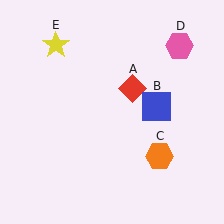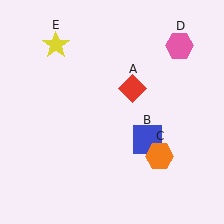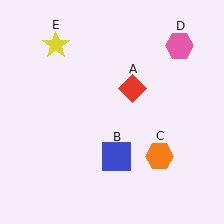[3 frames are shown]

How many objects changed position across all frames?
1 object changed position: blue square (object B).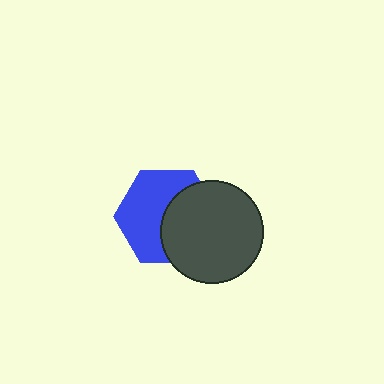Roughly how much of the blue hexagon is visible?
About half of it is visible (roughly 56%).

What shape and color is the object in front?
The object in front is a dark gray circle.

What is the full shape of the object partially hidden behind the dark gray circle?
The partially hidden object is a blue hexagon.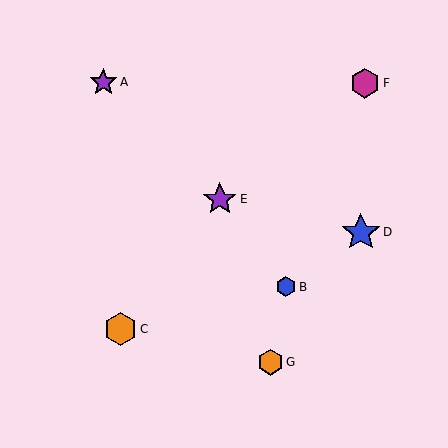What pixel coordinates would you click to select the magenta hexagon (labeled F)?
Click at (365, 83) to select the magenta hexagon F.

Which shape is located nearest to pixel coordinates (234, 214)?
The purple star (labeled E) at (220, 199) is nearest to that location.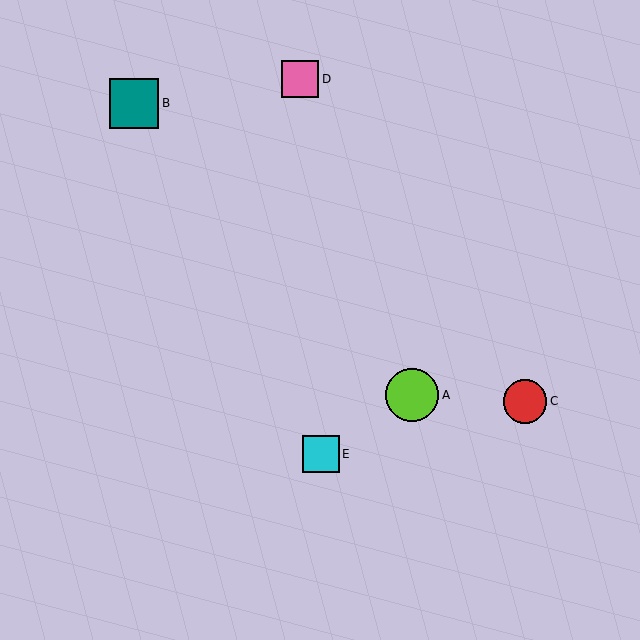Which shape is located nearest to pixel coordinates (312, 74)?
The pink square (labeled D) at (300, 79) is nearest to that location.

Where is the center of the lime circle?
The center of the lime circle is at (412, 395).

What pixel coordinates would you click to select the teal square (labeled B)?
Click at (134, 103) to select the teal square B.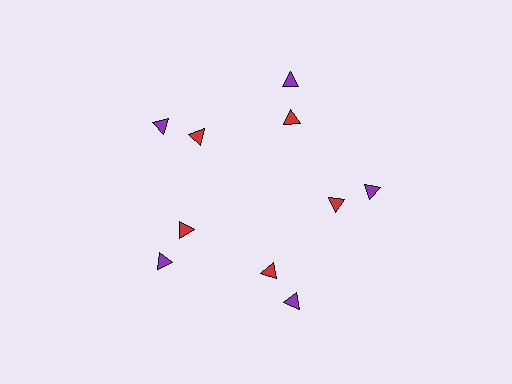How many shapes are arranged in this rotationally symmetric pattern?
There are 10 shapes, arranged in 5 groups of 2.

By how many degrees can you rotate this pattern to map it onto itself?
The pattern maps onto itself every 72 degrees of rotation.